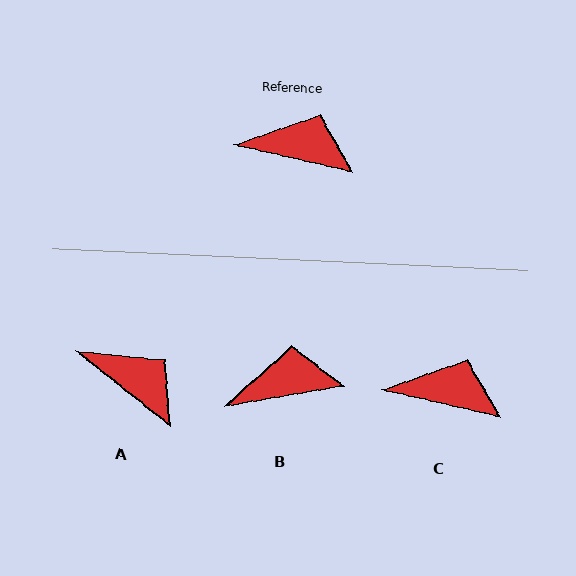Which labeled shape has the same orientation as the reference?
C.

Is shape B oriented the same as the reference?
No, it is off by about 23 degrees.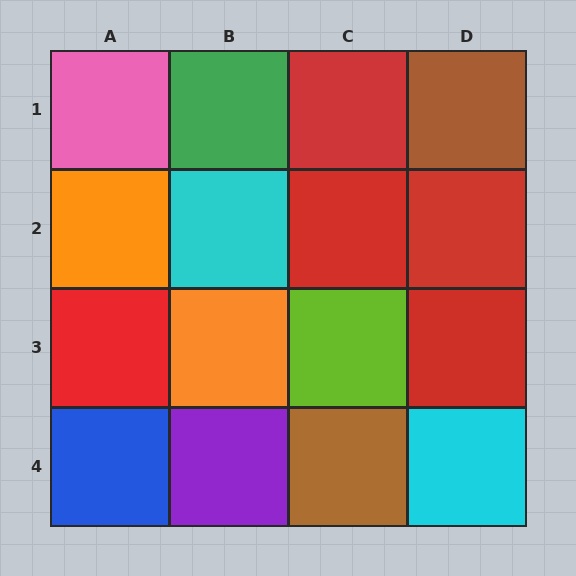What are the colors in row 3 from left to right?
Red, orange, lime, red.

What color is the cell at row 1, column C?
Red.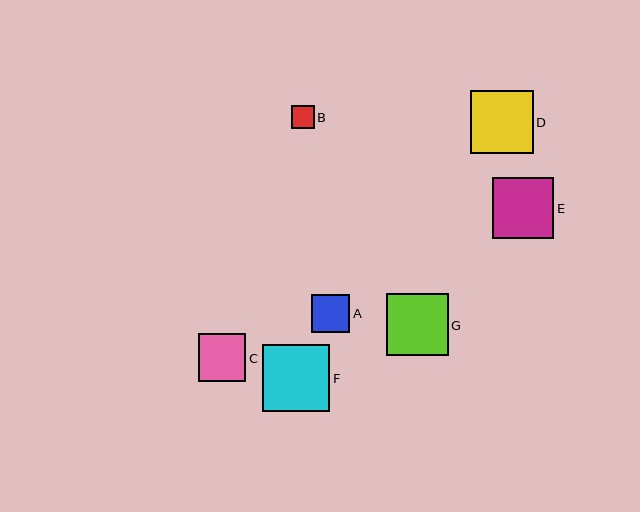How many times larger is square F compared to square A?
Square F is approximately 1.8 times the size of square A.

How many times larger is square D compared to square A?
Square D is approximately 1.7 times the size of square A.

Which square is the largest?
Square F is the largest with a size of approximately 67 pixels.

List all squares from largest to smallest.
From largest to smallest: F, D, E, G, C, A, B.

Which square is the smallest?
Square B is the smallest with a size of approximately 23 pixels.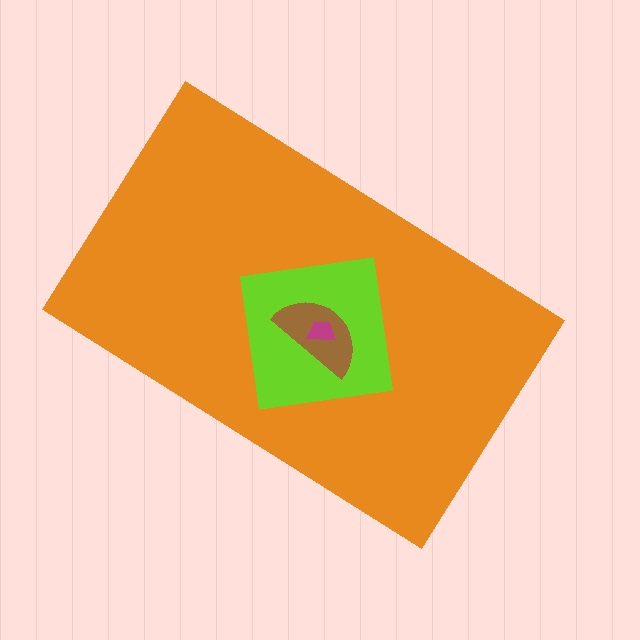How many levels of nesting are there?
4.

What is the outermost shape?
The orange rectangle.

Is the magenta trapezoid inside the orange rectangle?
Yes.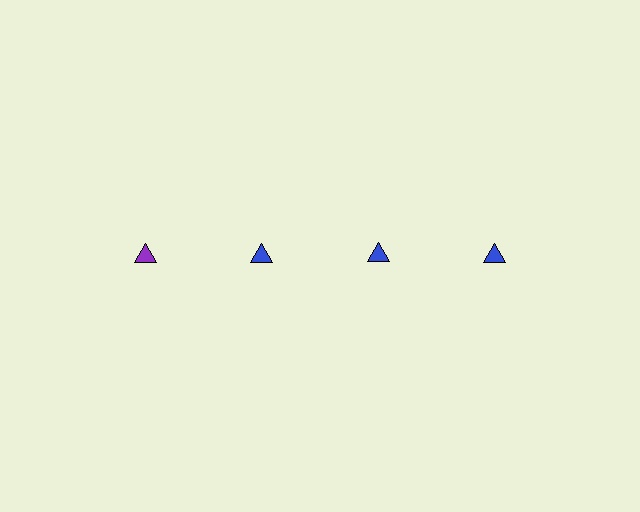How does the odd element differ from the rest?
It has a different color: purple instead of blue.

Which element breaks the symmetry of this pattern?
The purple triangle in the top row, leftmost column breaks the symmetry. All other shapes are blue triangles.